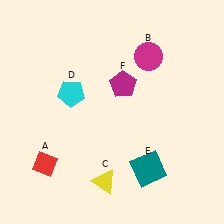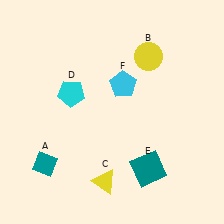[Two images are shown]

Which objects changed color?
A changed from red to teal. B changed from magenta to yellow. F changed from magenta to cyan.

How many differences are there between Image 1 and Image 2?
There are 3 differences between the two images.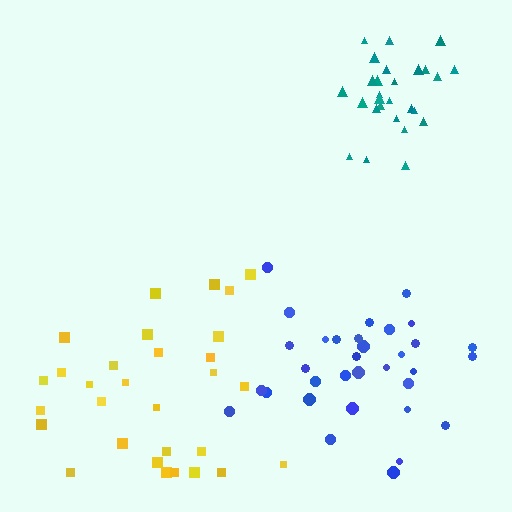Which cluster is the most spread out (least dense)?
Yellow.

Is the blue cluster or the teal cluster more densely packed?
Teal.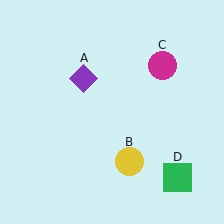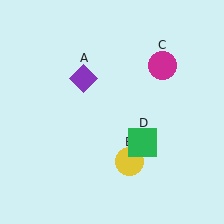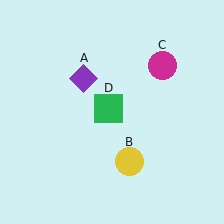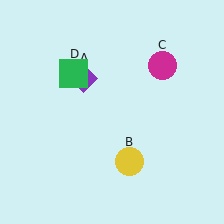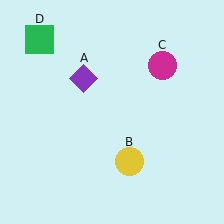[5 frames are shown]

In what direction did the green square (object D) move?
The green square (object D) moved up and to the left.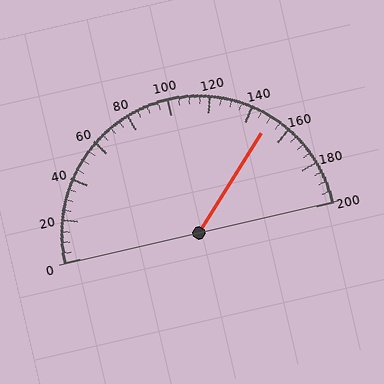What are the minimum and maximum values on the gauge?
The gauge ranges from 0 to 200.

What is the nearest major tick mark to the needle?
The nearest major tick mark is 160.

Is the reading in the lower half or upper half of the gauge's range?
The reading is in the upper half of the range (0 to 200).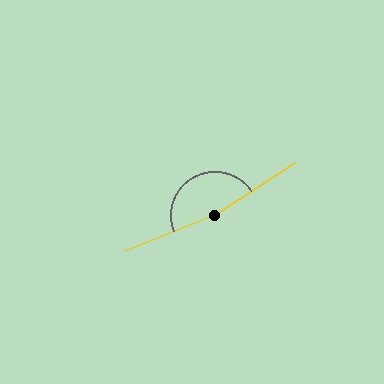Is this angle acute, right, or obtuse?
It is obtuse.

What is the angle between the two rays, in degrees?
Approximately 169 degrees.